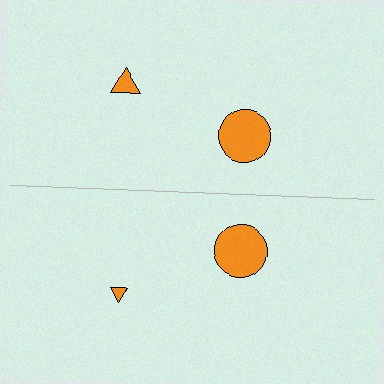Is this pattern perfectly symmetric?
No, the pattern is not perfectly symmetric. The orange triangle on the bottom side has a different size than its mirror counterpart.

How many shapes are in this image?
There are 4 shapes in this image.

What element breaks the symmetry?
The orange triangle on the bottom side has a different size than its mirror counterpart.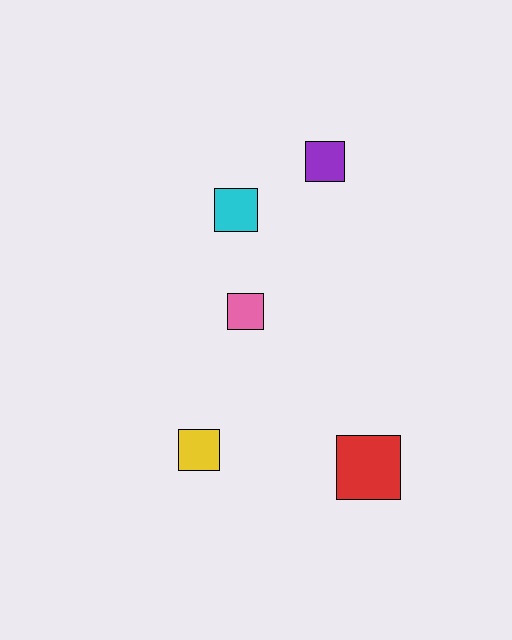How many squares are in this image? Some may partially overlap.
There are 5 squares.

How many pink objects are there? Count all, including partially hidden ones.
There is 1 pink object.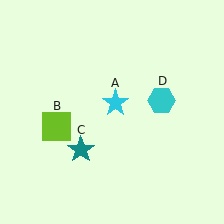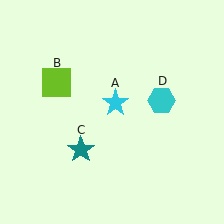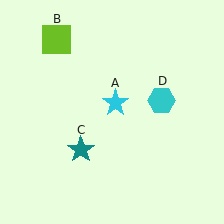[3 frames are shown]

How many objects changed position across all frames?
1 object changed position: lime square (object B).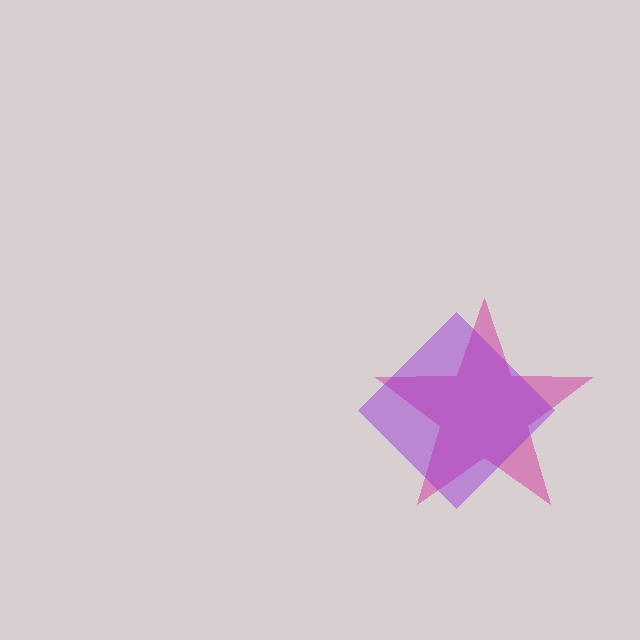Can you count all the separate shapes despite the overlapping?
Yes, there are 2 separate shapes.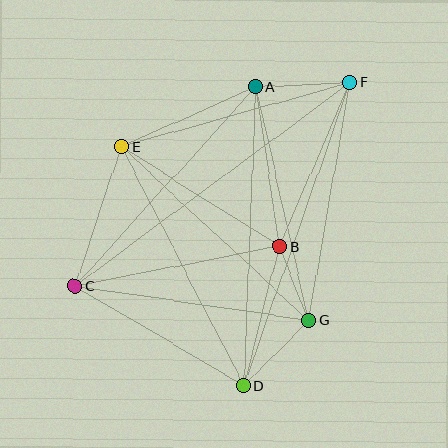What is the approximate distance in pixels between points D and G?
The distance between D and G is approximately 93 pixels.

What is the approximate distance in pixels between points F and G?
The distance between F and G is approximately 241 pixels.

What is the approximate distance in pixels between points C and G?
The distance between C and G is approximately 236 pixels.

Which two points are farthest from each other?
Points C and F are farthest from each other.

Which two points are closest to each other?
Points B and G are closest to each other.